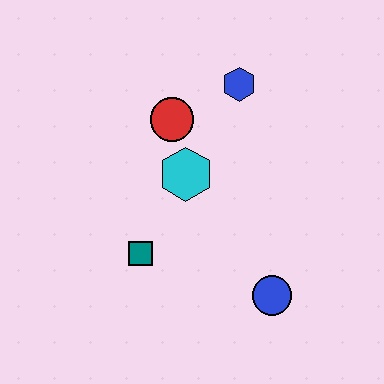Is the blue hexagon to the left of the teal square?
No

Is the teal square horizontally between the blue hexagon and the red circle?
No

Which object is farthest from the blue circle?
The blue hexagon is farthest from the blue circle.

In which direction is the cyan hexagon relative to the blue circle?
The cyan hexagon is above the blue circle.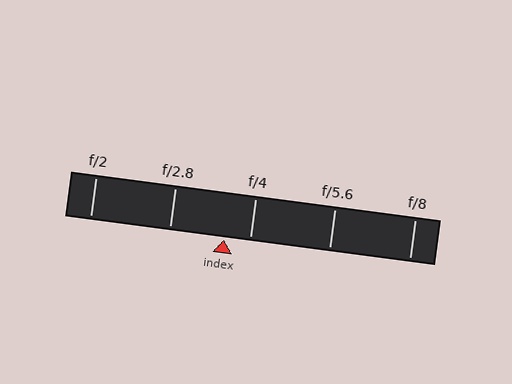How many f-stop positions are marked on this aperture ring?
There are 5 f-stop positions marked.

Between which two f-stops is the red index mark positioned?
The index mark is between f/2.8 and f/4.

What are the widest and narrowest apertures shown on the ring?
The widest aperture shown is f/2 and the narrowest is f/8.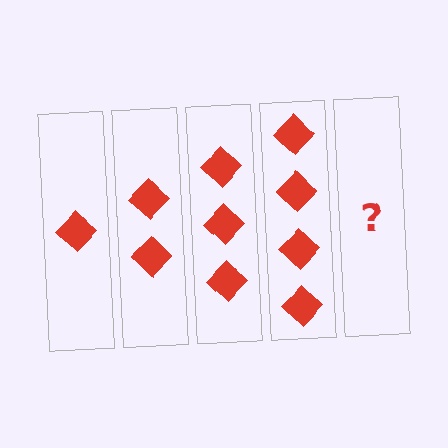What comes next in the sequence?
The next element should be 5 diamonds.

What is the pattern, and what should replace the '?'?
The pattern is that each step adds one more diamond. The '?' should be 5 diamonds.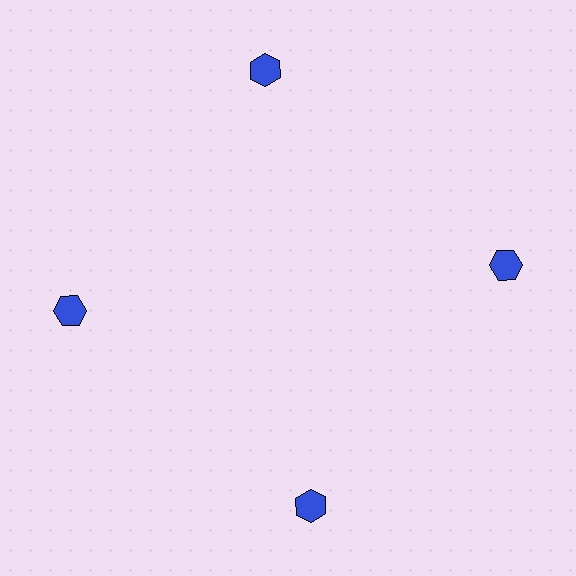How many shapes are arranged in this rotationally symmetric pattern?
There are 4 shapes, arranged in 4 groups of 1.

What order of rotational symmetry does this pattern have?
This pattern has 4-fold rotational symmetry.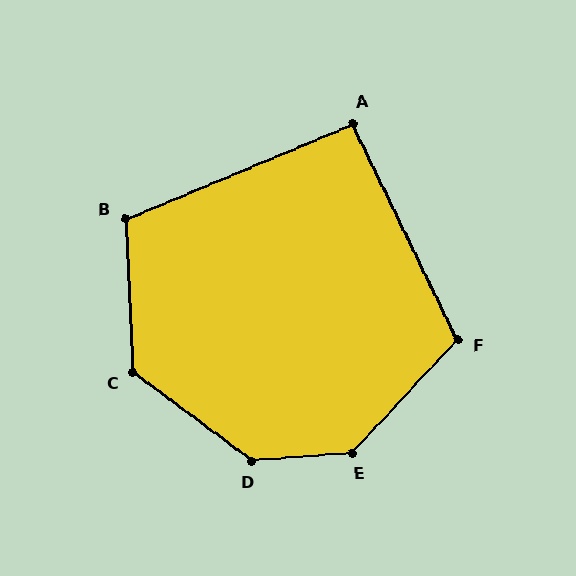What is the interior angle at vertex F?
Approximately 111 degrees (obtuse).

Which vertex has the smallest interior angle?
A, at approximately 93 degrees.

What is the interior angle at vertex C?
Approximately 130 degrees (obtuse).